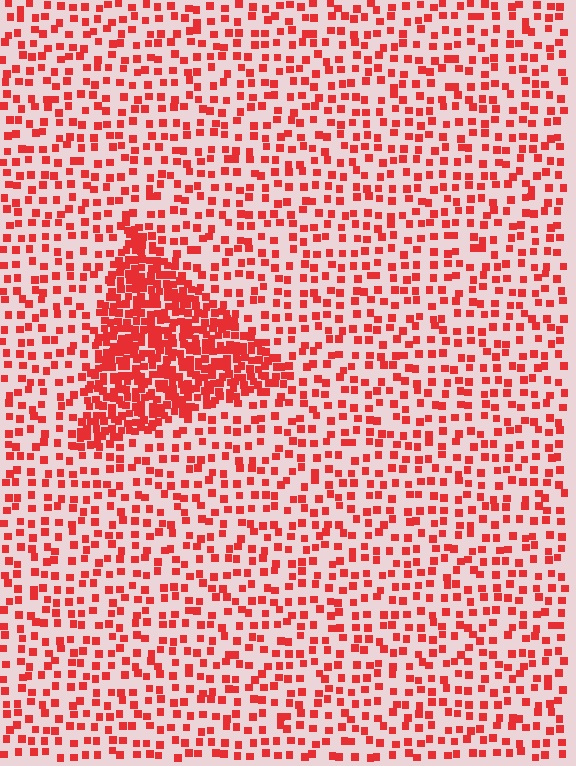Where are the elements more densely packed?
The elements are more densely packed inside the triangle boundary.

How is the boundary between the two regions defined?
The boundary is defined by a change in element density (approximately 2.8x ratio). All elements are the same color, size, and shape.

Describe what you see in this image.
The image contains small red elements arranged at two different densities. A triangle-shaped region is visible where the elements are more densely packed than the surrounding area.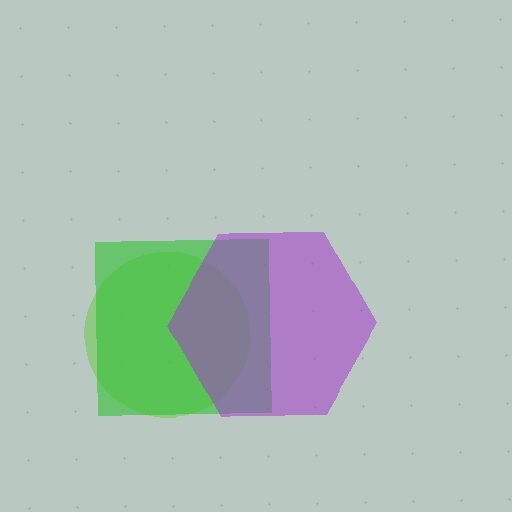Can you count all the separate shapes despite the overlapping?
Yes, there are 3 separate shapes.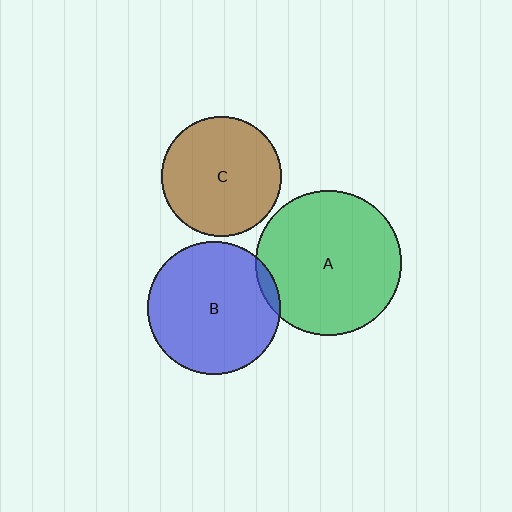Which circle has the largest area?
Circle A (green).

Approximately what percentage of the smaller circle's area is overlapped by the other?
Approximately 5%.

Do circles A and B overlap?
Yes.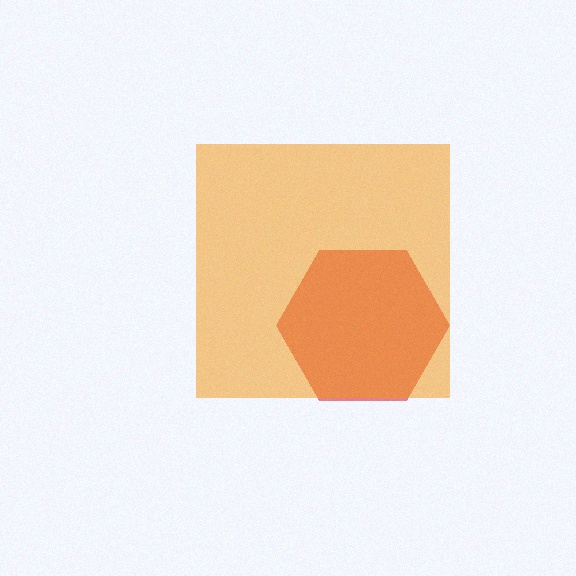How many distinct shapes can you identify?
There are 2 distinct shapes: a red hexagon, an orange square.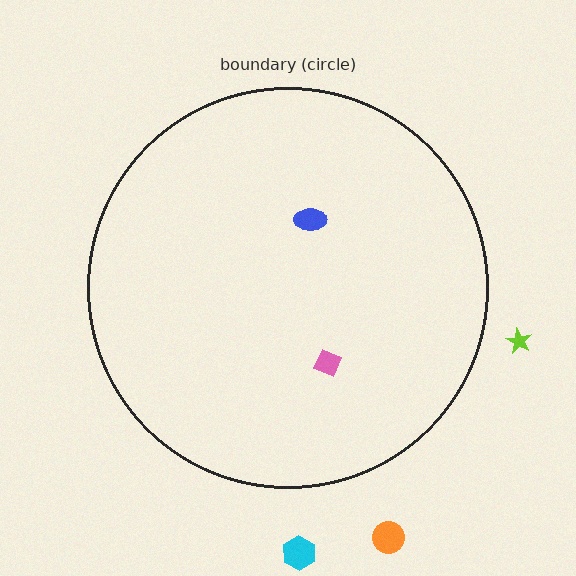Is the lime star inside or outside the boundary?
Outside.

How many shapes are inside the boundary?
2 inside, 3 outside.